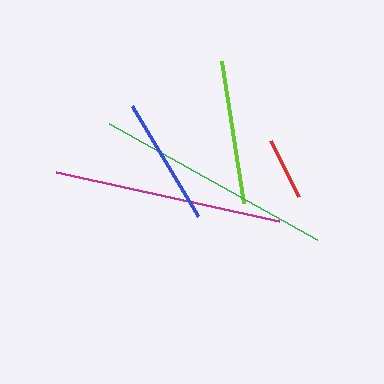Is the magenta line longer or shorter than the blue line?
The magenta line is longer than the blue line.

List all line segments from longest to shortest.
From longest to shortest: green, magenta, lime, blue, red.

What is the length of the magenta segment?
The magenta segment is approximately 228 pixels long.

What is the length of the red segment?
The red segment is approximately 63 pixels long.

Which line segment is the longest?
The green line is the longest at approximately 239 pixels.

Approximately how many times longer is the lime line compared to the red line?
The lime line is approximately 2.3 times the length of the red line.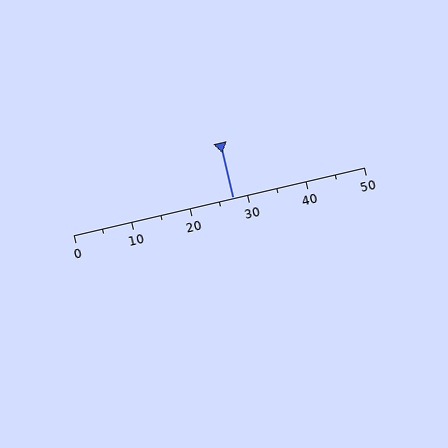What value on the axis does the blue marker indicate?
The marker indicates approximately 27.5.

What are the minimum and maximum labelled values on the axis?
The axis runs from 0 to 50.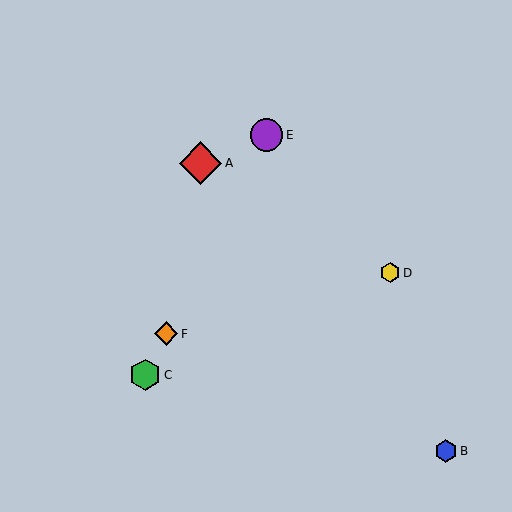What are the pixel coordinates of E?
Object E is at (267, 135).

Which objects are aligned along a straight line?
Objects C, E, F are aligned along a straight line.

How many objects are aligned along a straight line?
3 objects (C, E, F) are aligned along a straight line.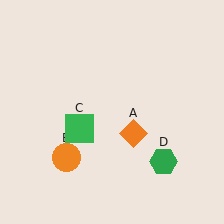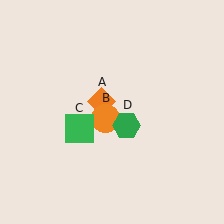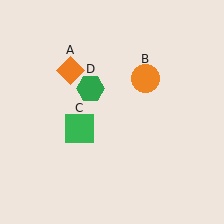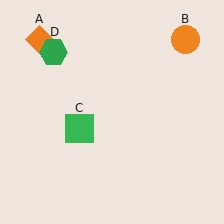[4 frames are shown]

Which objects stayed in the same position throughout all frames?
Green square (object C) remained stationary.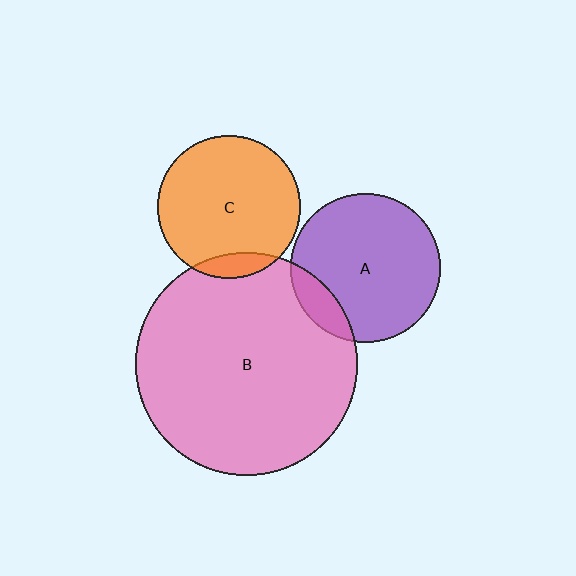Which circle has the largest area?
Circle B (pink).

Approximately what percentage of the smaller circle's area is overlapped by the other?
Approximately 10%.